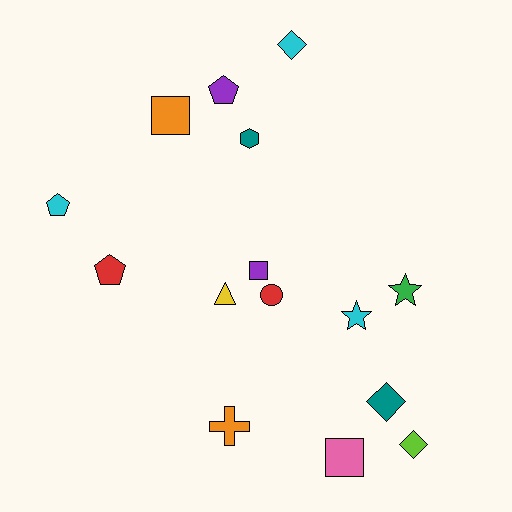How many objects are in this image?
There are 15 objects.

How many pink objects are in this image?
There is 1 pink object.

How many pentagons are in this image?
There are 3 pentagons.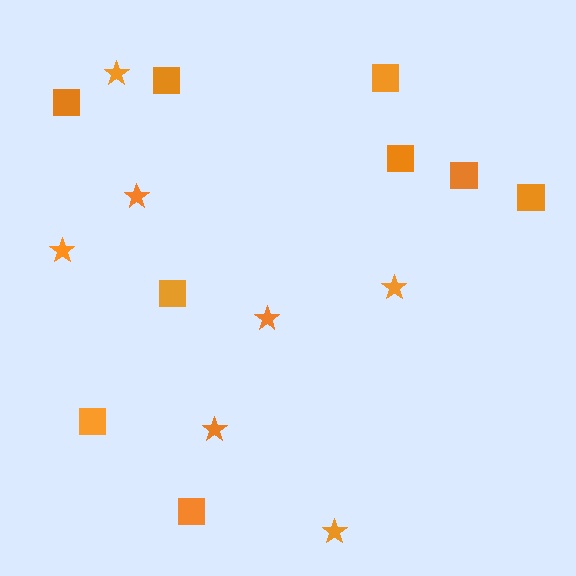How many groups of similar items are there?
There are 2 groups: one group of squares (9) and one group of stars (7).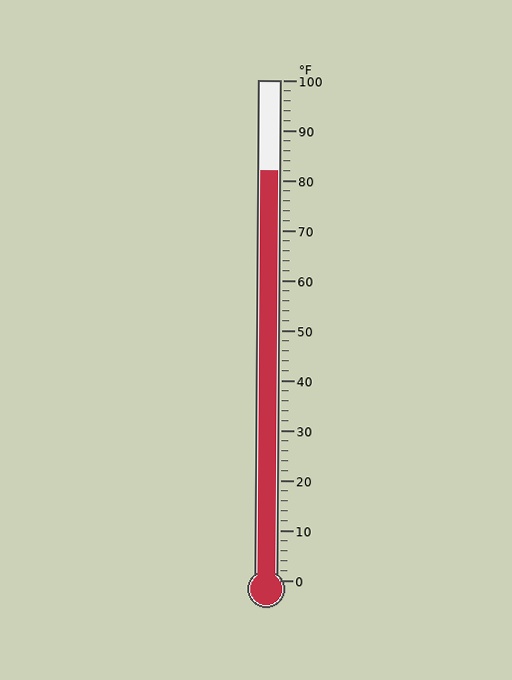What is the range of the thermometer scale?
The thermometer scale ranges from 0°F to 100°F.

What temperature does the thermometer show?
The thermometer shows approximately 82°F.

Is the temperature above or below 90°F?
The temperature is below 90°F.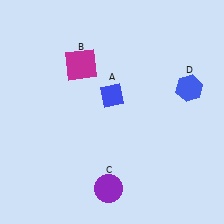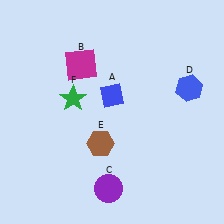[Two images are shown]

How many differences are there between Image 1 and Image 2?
There are 2 differences between the two images.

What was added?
A brown hexagon (E), a green star (F) were added in Image 2.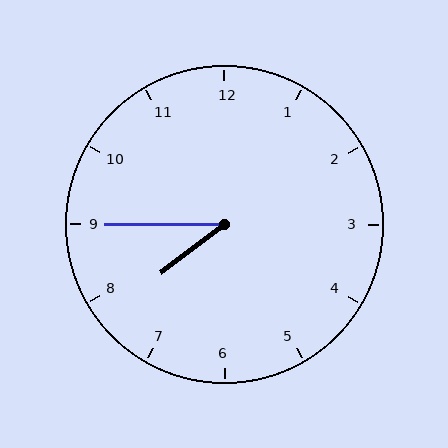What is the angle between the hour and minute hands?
Approximately 38 degrees.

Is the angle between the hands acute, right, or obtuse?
It is acute.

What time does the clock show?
7:45.